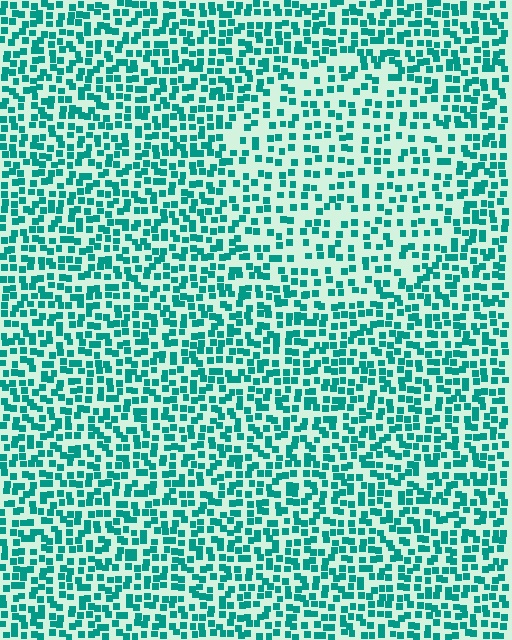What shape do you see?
I see a circle.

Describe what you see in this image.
The image contains small teal elements arranged at two different densities. A circle-shaped region is visible where the elements are less densely packed than the surrounding area.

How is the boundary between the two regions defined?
The boundary is defined by a change in element density (approximately 1.6x ratio). All elements are the same color, size, and shape.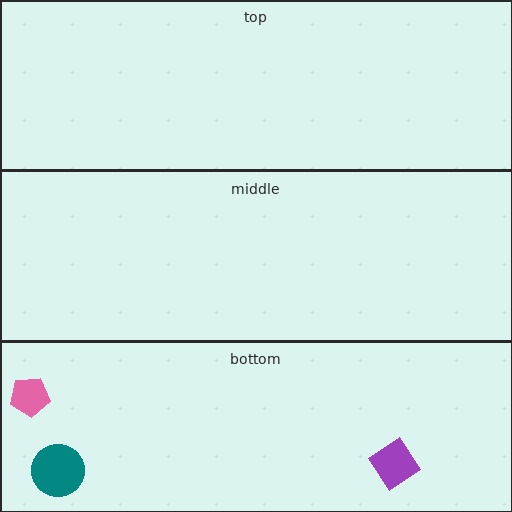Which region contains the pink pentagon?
The bottom region.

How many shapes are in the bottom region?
3.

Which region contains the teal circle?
The bottom region.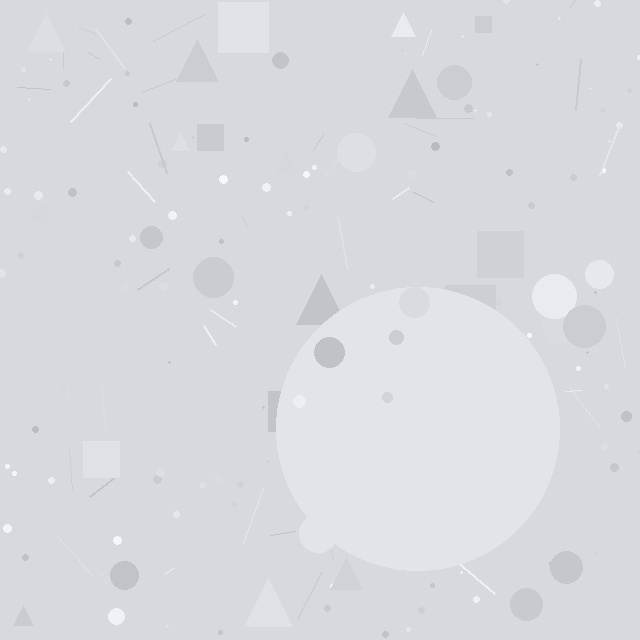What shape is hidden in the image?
A circle is hidden in the image.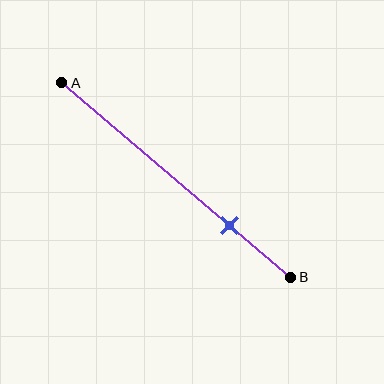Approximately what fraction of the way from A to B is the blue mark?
The blue mark is approximately 75% of the way from A to B.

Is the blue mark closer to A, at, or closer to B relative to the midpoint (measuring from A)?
The blue mark is closer to point B than the midpoint of segment AB.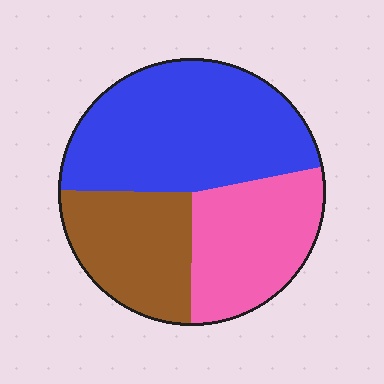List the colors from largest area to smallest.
From largest to smallest: blue, pink, brown.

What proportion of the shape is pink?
Pink takes up about one quarter (1/4) of the shape.